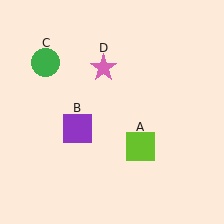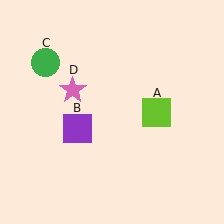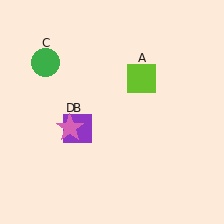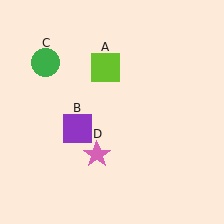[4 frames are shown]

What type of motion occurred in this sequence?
The lime square (object A), pink star (object D) rotated counterclockwise around the center of the scene.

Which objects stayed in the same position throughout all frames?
Purple square (object B) and green circle (object C) remained stationary.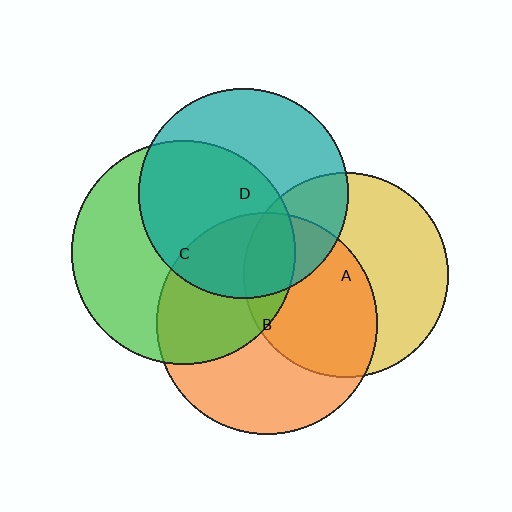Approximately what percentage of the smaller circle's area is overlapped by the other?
Approximately 50%.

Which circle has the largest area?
Circle C (green).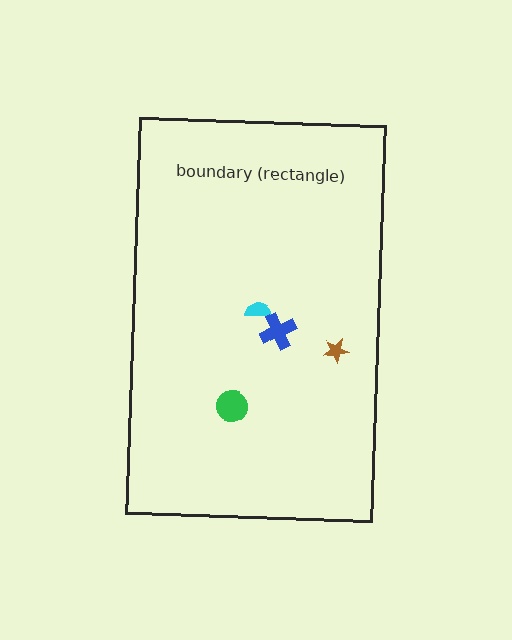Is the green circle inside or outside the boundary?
Inside.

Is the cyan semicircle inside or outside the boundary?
Inside.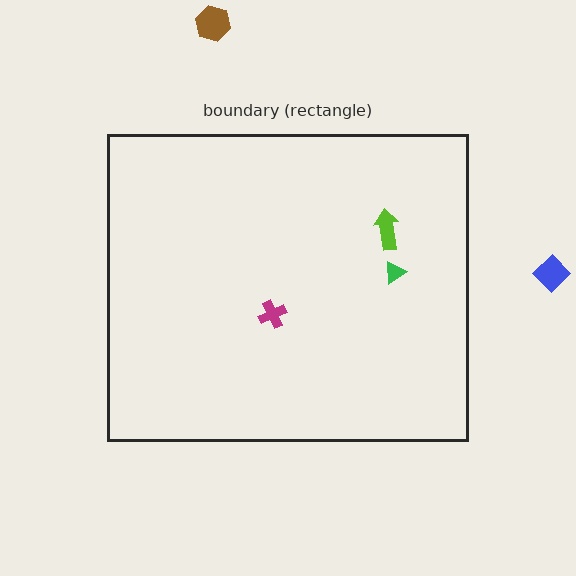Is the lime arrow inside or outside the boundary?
Inside.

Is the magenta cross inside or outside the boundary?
Inside.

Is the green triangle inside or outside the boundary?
Inside.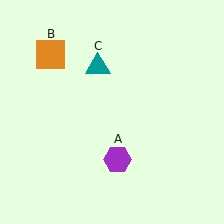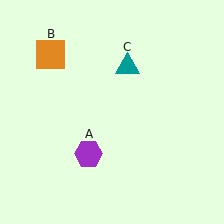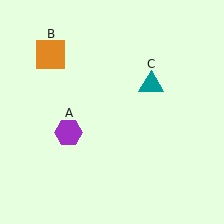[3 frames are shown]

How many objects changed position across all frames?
2 objects changed position: purple hexagon (object A), teal triangle (object C).